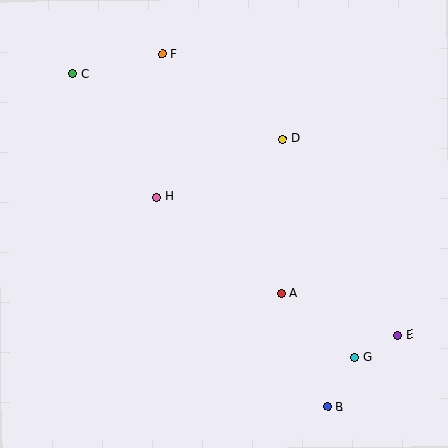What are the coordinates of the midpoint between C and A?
The midpoint between C and A is at (177, 184).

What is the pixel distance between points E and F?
The distance between E and F is 366 pixels.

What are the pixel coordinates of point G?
Point G is at (355, 357).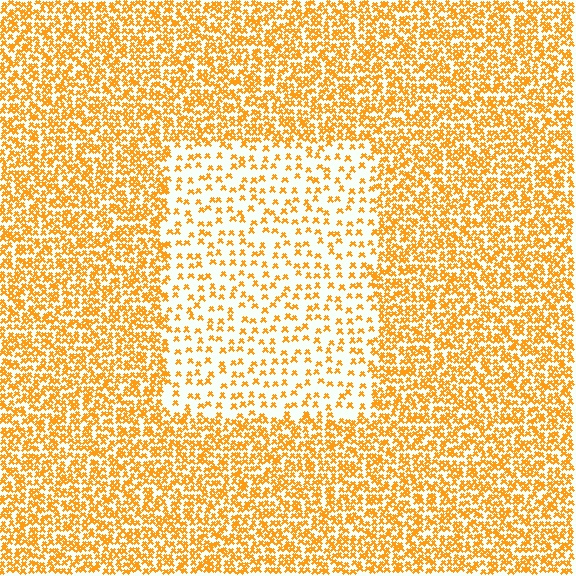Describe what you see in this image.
The image contains small orange elements arranged at two different densities. A rectangle-shaped region is visible where the elements are less densely packed than the surrounding area.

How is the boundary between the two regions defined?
The boundary is defined by a change in element density (approximately 2.6x ratio). All elements are the same color, size, and shape.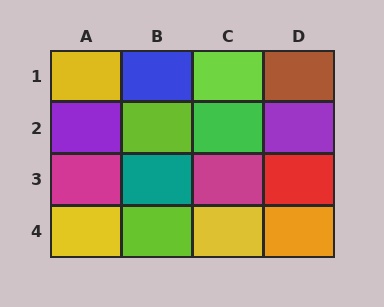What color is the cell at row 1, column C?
Lime.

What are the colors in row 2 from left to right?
Purple, lime, green, purple.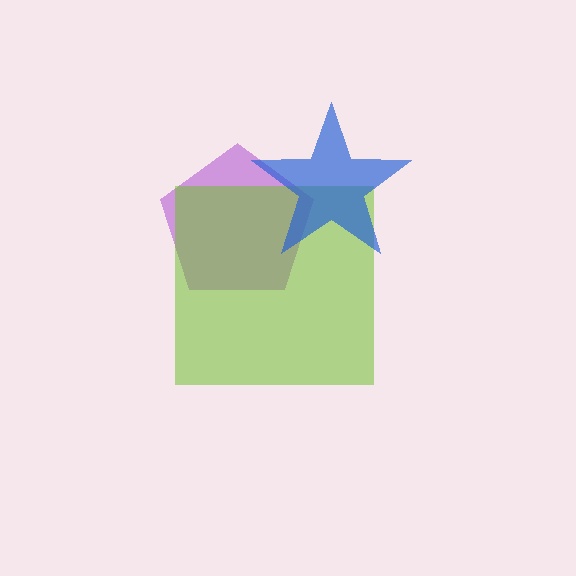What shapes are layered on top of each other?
The layered shapes are: a purple pentagon, a lime square, a blue star.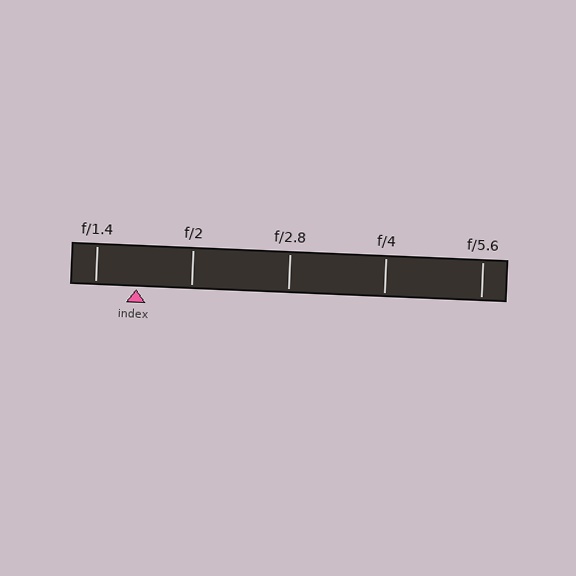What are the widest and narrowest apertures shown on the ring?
The widest aperture shown is f/1.4 and the narrowest is f/5.6.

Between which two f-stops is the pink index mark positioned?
The index mark is between f/1.4 and f/2.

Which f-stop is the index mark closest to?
The index mark is closest to f/1.4.